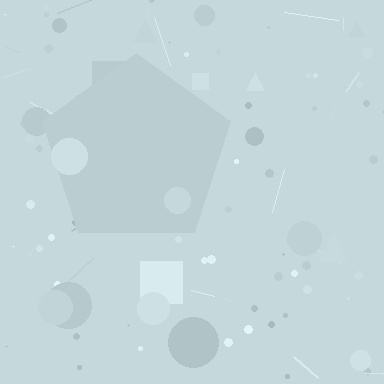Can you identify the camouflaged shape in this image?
The camouflaged shape is a pentagon.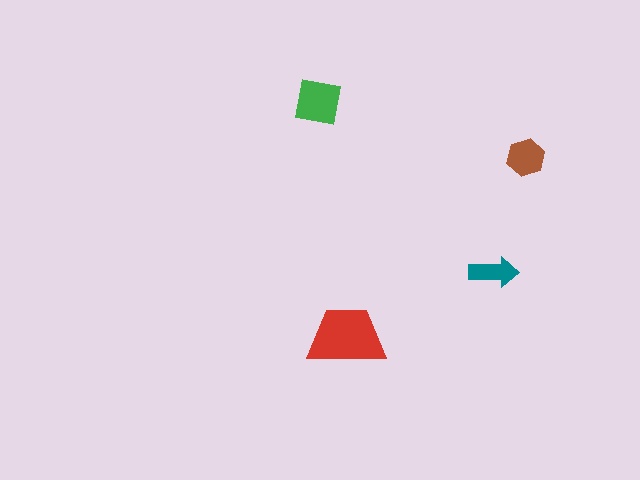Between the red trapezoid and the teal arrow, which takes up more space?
The red trapezoid.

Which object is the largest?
The red trapezoid.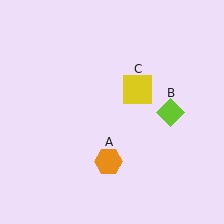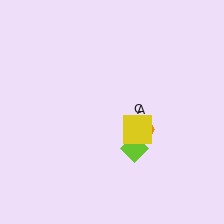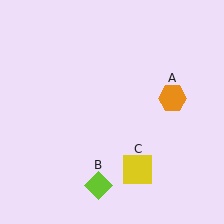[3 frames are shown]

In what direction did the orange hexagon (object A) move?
The orange hexagon (object A) moved up and to the right.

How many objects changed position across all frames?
3 objects changed position: orange hexagon (object A), lime diamond (object B), yellow square (object C).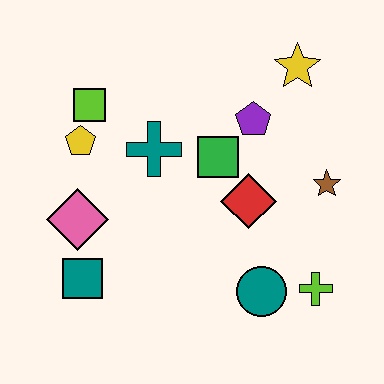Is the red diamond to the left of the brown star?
Yes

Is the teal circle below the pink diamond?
Yes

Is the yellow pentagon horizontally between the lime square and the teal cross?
No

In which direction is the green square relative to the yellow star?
The green square is below the yellow star.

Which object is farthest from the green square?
The teal square is farthest from the green square.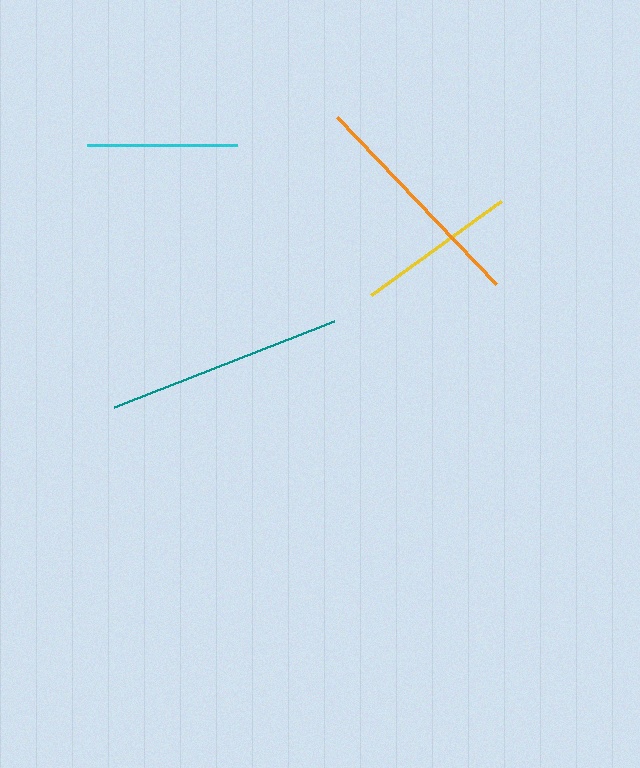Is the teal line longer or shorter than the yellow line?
The teal line is longer than the yellow line.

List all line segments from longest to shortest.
From longest to shortest: teal, orange, yellow, cyan.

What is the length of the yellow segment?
The yellow segment is approximately 160 pixels long.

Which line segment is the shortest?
The cyan line is the shortest at approximately 150 pixels.